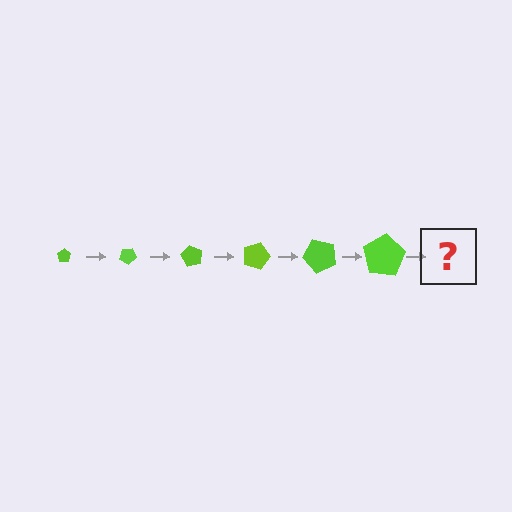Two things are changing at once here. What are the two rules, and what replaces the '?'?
The two rules are that the pentagon grows larger each step and it rotates 30 degrees each step. The '?' should be a pentagon, larger than the previous one and rotated 180 degrees from the start.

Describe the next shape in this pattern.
It should be a pentagon, larger than the previous one and rotated 180 degrees from the start.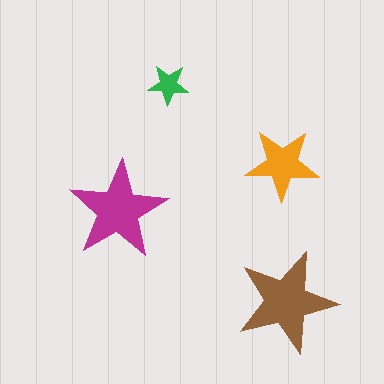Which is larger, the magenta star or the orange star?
The magenta one.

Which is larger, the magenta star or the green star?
The magenta one.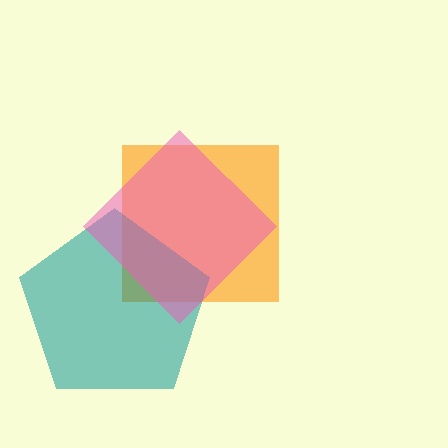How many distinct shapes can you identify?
There are 3 distinct shapes: an orange square, a teal pentagon, a pink diamond.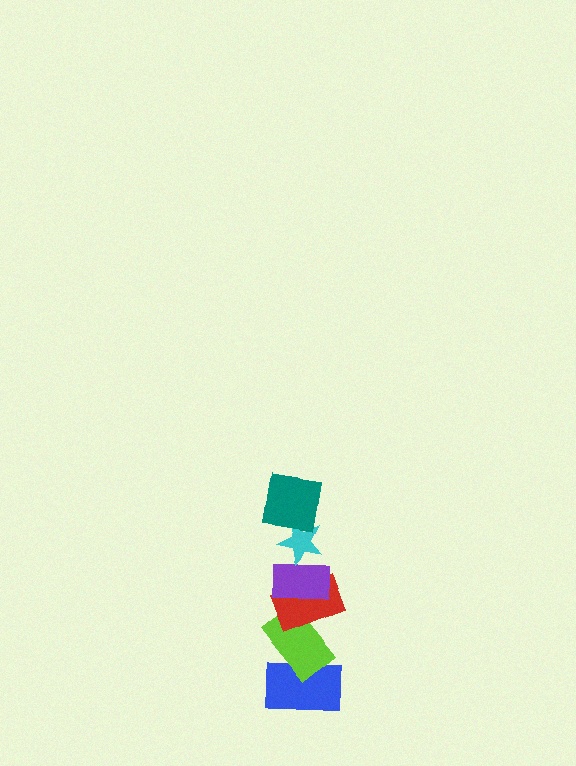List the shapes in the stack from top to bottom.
From top to bottom: the teal square, the cyan star, the purple rectangle, the red rectangle, the lime rectangle, the blue rectangle.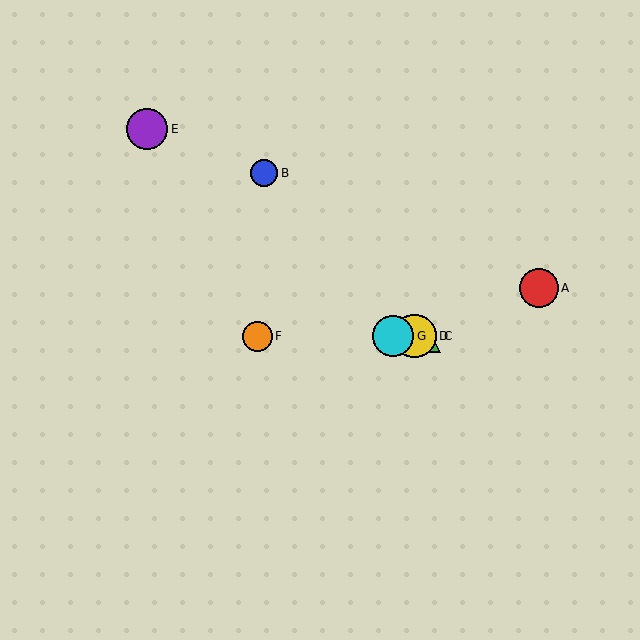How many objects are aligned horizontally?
4 objects (C, D, F, G) are aligned horizontally.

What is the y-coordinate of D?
Object D is at y≈336.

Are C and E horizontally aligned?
No, C is at y≈336 and E is at y≈129.